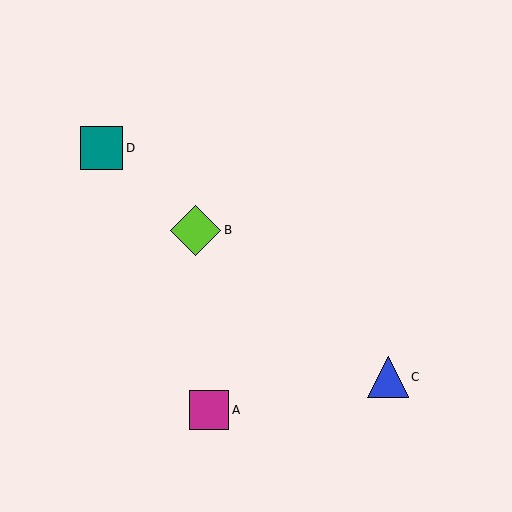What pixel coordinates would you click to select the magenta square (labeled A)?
Click at (209, 410) to select the magenta square A.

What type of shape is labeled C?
Shape C is a blue triangle.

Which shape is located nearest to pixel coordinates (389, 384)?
The blue triangle (labeled C) at (388, 377) is nearest to that location.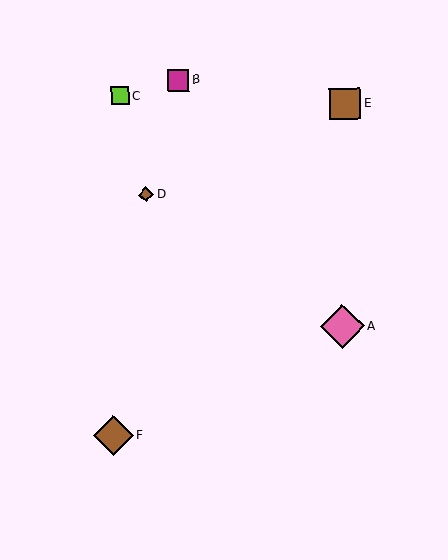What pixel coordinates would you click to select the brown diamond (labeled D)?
Click at (146, 195) to select the brown diamond D.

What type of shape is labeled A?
Shape A is a pink diamond.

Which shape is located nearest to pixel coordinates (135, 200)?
The brown diamond (labeled D) at (146, 195) is nearest to that location.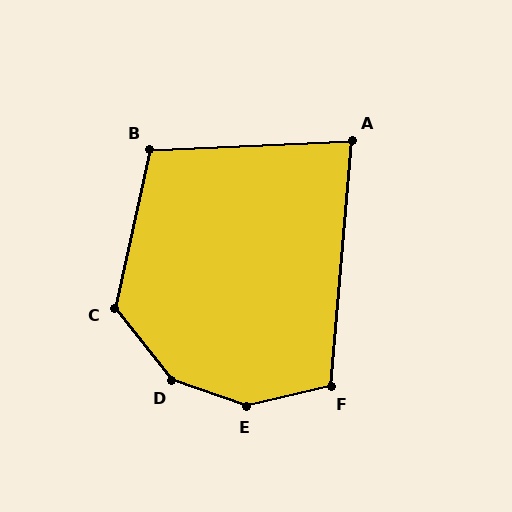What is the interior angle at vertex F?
Approximately 108 degrees (obtuse).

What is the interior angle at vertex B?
Approximately 105 degrees (obtuse).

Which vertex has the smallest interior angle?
A, at approximately 83 degrees.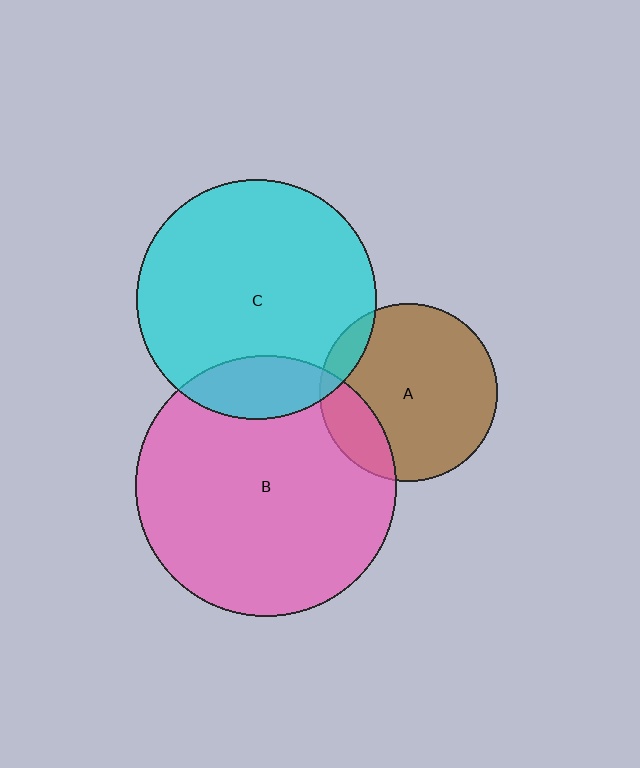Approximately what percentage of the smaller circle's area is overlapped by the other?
Approximately 15%.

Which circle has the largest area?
Circle B (pink).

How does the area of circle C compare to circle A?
Approximately 1.8 times.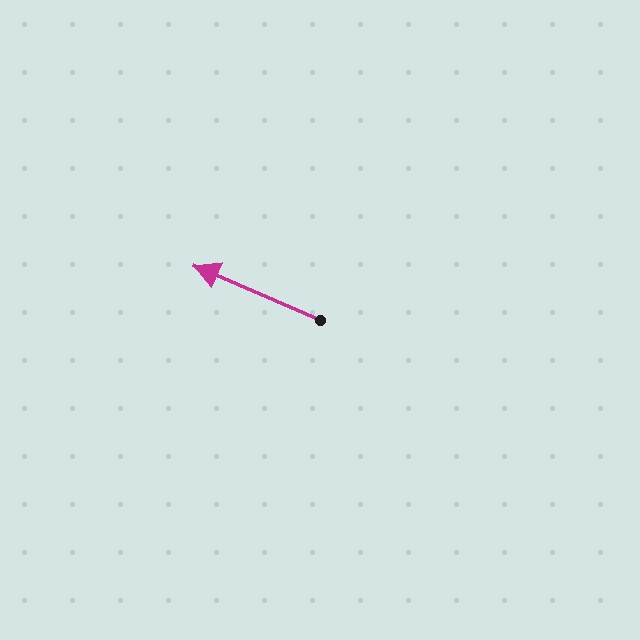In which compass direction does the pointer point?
Northwest.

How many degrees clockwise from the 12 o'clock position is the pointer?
Approximately 294 degrees.